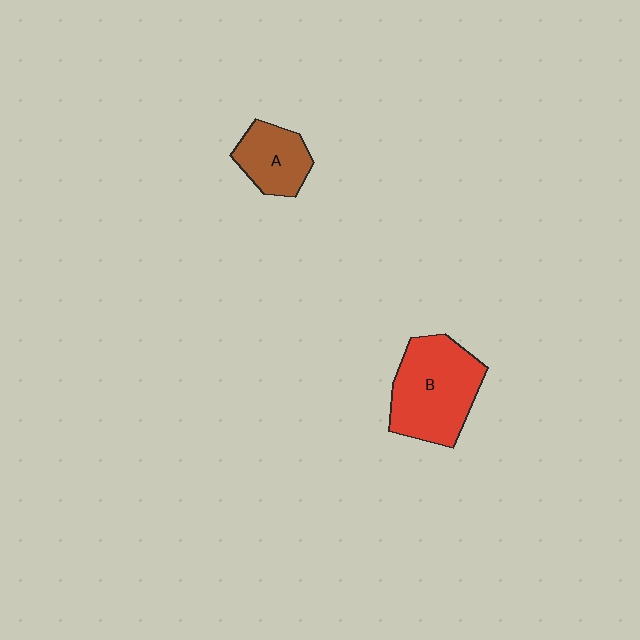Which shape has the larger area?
Shape B (red).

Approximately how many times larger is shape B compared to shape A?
Approximately 1.9 times.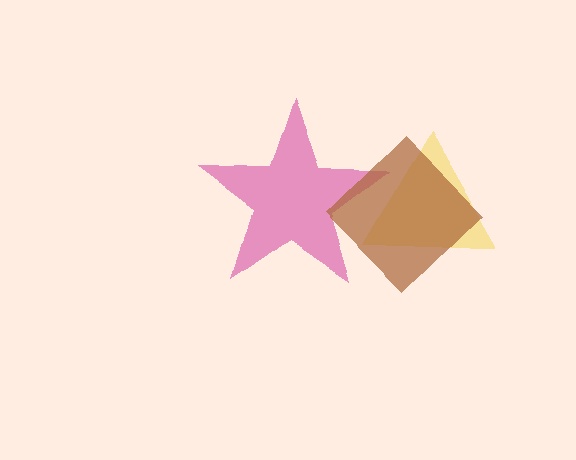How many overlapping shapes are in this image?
There are 3 overlapping shapes in the image.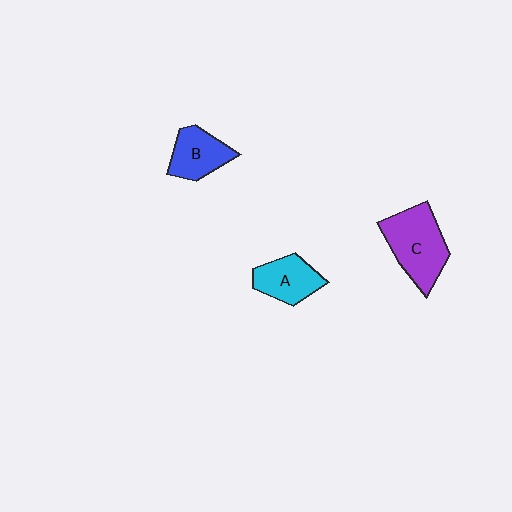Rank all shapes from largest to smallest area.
From largest to smallest: C (purple), A (cyan), B (blue).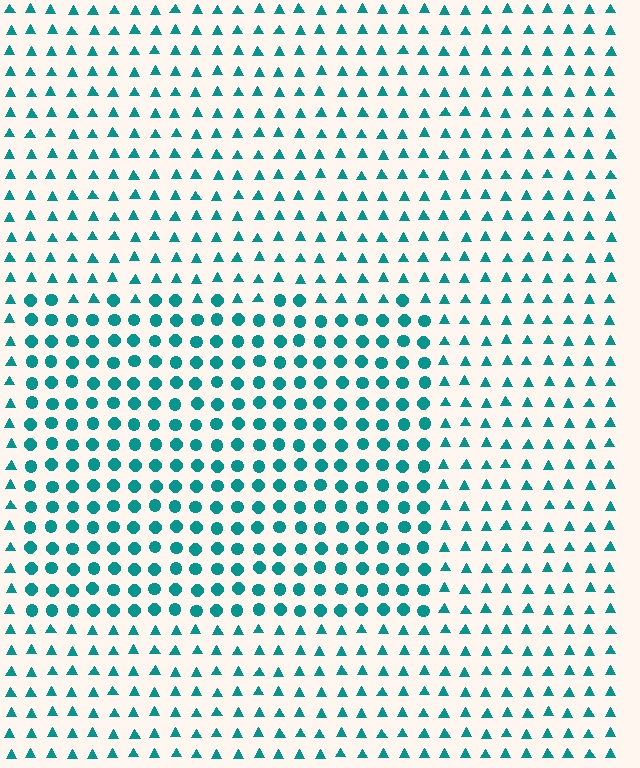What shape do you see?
I see a rectangle.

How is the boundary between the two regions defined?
The boundary is defined by a change in element shape: circles inside vs. triangles outside. All elements share the same color and spacing.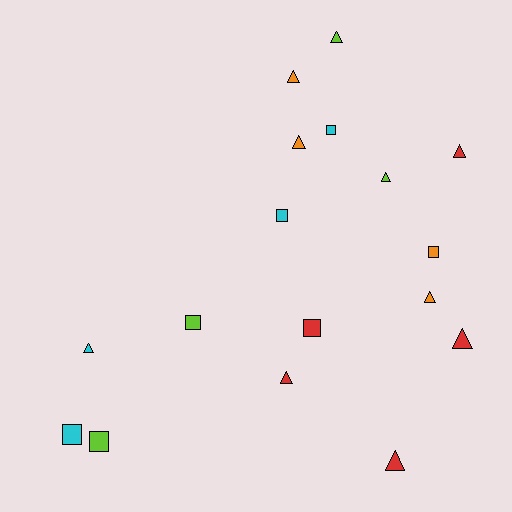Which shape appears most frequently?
Triangle, with 10 objects.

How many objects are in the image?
There are 17 objects.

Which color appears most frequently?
Red, with 5 objects.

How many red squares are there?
There is 1 red square.